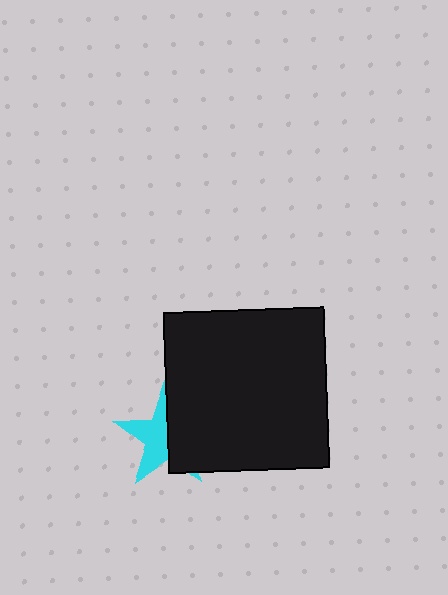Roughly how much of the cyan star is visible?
About half of it is visible (roughly 51%).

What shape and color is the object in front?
The object in front is a black square.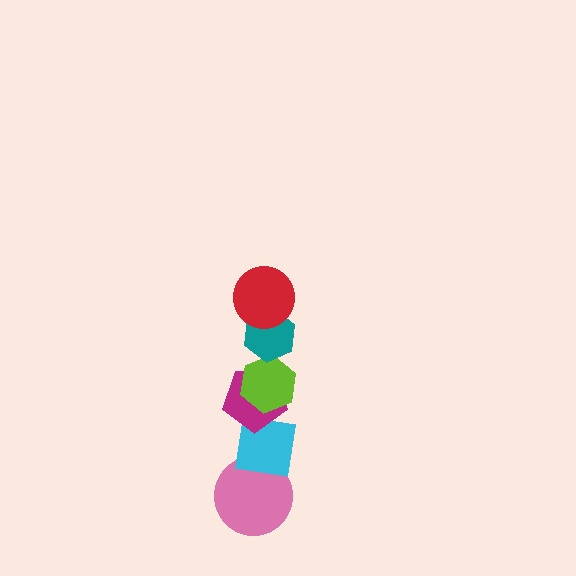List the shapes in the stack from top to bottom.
From top to bottom: the red circle, the teal hexagon, the lime hexagon, the magenta pentagon, the cyan square, the pink circle.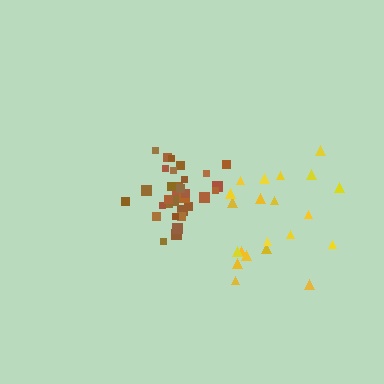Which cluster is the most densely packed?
Brown.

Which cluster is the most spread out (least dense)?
Yellow.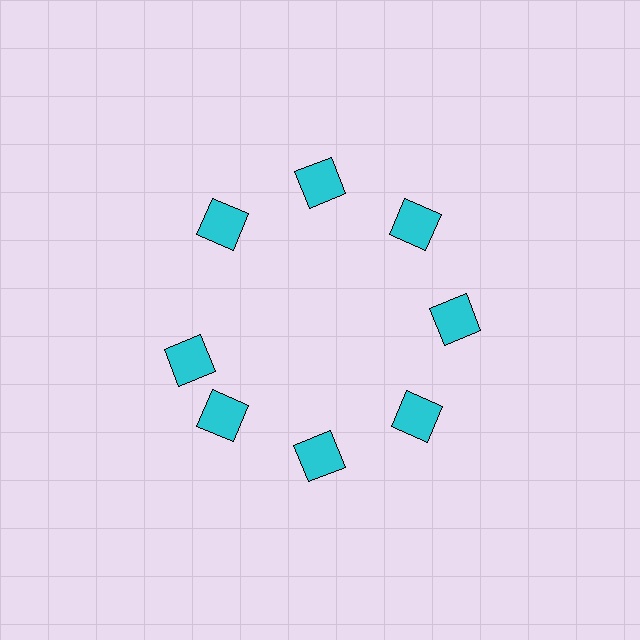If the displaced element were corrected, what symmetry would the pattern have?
It would have 8-fold rotational symmetry — the pattern would map onto itself every 45 degrees.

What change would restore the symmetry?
The symmetry would be restored by rotating it back into even spacing with its neighbors so that all 8 squares sit at equal angles and equal distance from the center.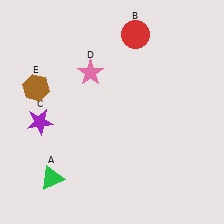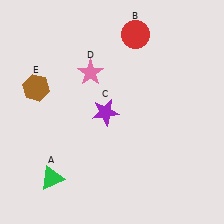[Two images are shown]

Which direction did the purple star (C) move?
The purple star (C) moved right.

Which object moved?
The purple star (C) moved right.